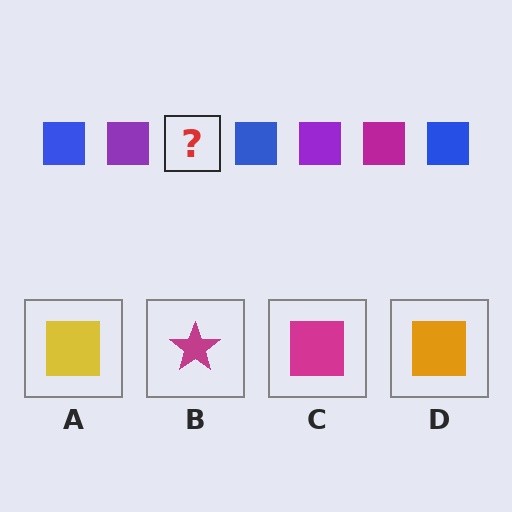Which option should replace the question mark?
Option C.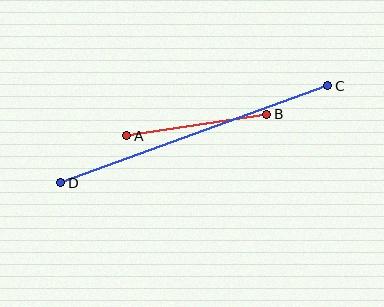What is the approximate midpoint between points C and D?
The midpoint is at approximately (194, 134) pixels.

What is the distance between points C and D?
The distance is approximately 284 pixels.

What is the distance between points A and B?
The distance is approximately 142 pixels.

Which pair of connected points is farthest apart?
Points C and D are farthest apart.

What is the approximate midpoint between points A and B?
The midpoint is at approximately (197, 125) pixels.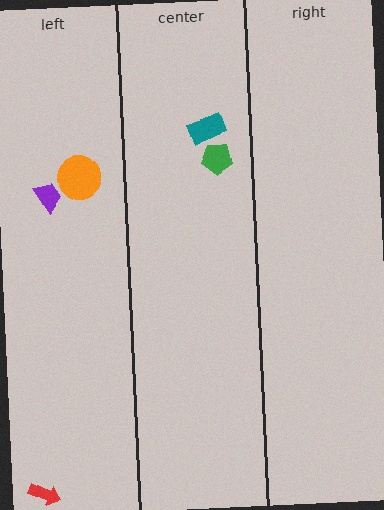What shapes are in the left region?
The orange circle, the purple trapezoid, the red arrow.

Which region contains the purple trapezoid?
The left region.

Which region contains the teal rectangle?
The center region.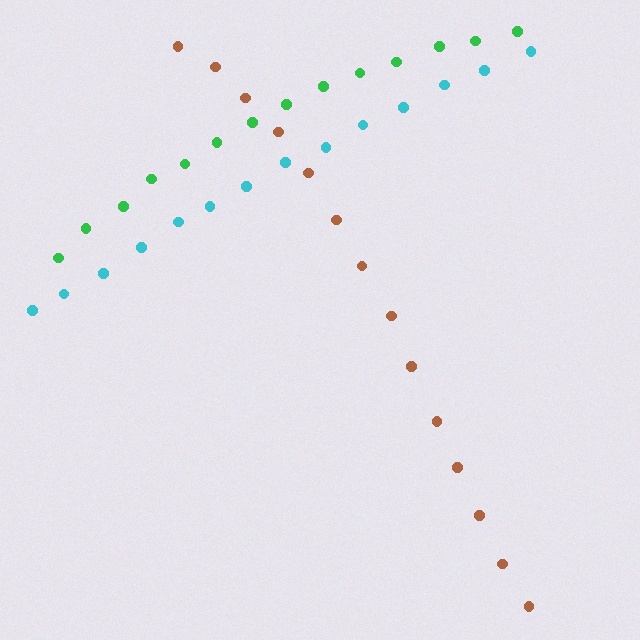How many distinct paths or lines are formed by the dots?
There are 3 distinct paths.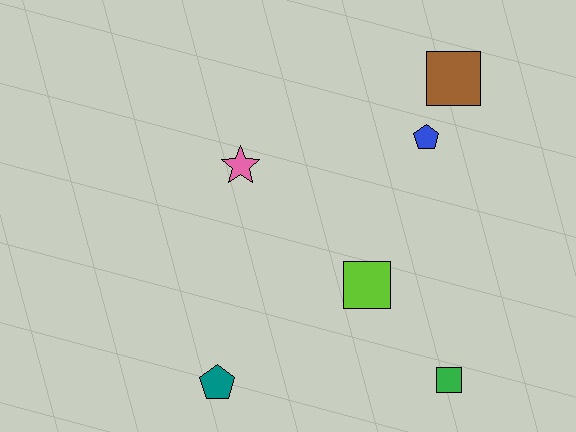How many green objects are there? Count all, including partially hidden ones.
There is 1 green object.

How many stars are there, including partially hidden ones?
There is 1 star.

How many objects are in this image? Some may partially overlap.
There are 6 objects.